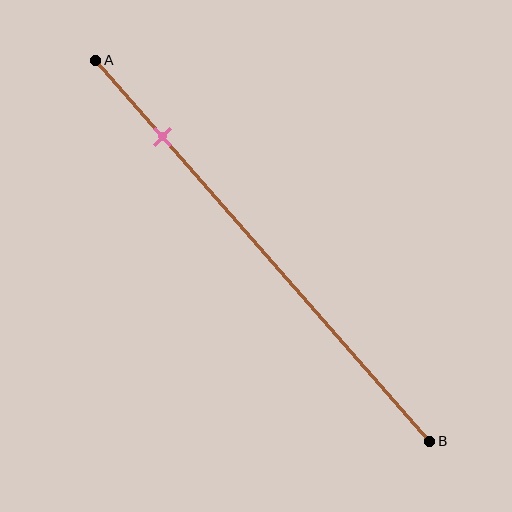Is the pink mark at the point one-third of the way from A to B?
No, the mark is at about 20% from A, not at the 33% one-third point.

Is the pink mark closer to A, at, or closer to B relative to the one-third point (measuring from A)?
The pink mark is closer to point A than the one-third point of segment AB.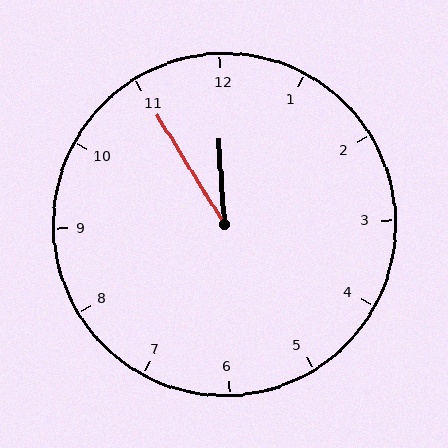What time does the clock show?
11:55.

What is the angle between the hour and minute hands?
Approximately 28 degrees.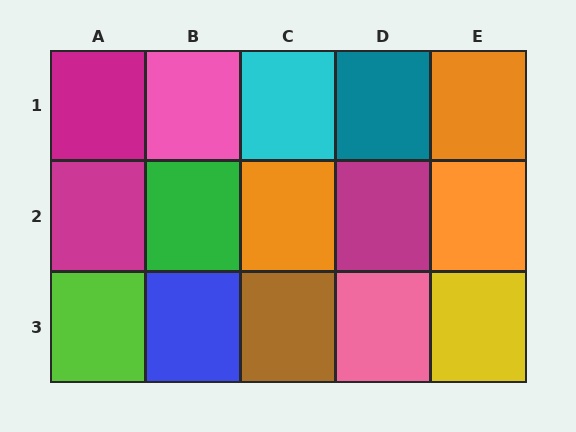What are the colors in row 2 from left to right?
Magenta, green, orange, magenta, orange.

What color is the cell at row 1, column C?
Cyan.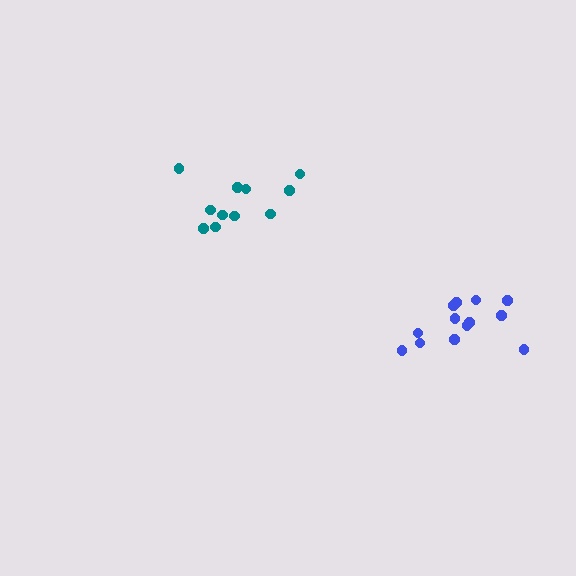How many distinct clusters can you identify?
There are 2 distinct clusters.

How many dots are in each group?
Group 1: 11 dots, Group 2: 13 dots (24 total).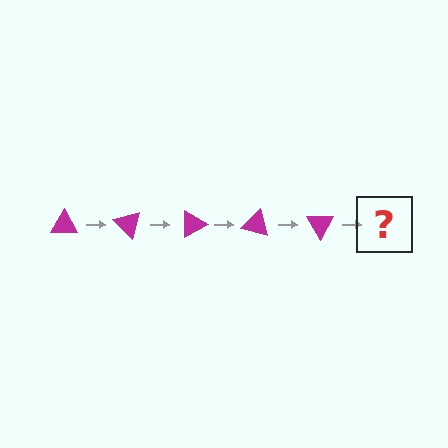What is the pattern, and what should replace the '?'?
The pattern is that the triangle rotates 45 degrees each step. The '?' should be a magenta triangle rotated 225 degrees.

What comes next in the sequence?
The next element should be a magenta triangle rotated 225 degrees.